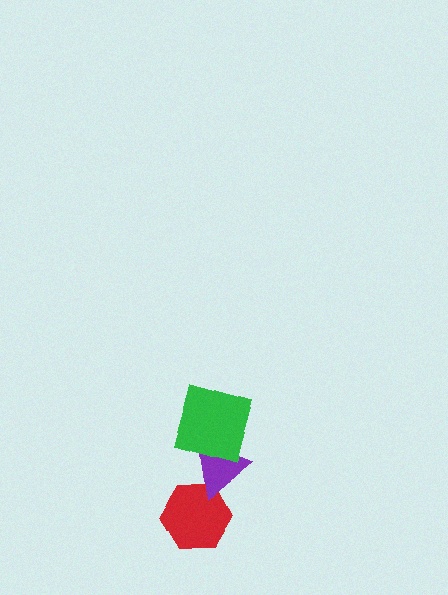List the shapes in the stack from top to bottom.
From top to bottom: the green square, the purple triangle, the red hexagon.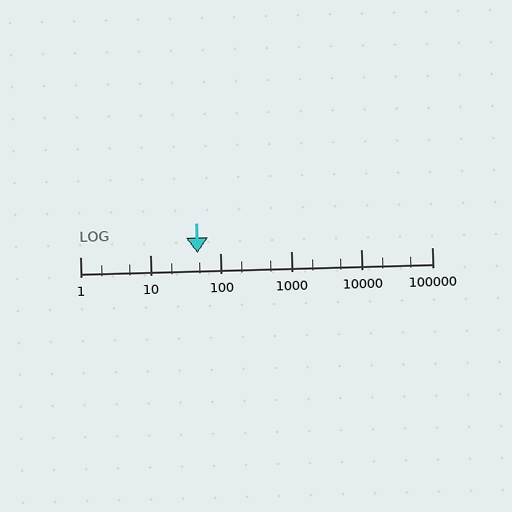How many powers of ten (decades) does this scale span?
The scale spans 5 decades, from 1 to 100000.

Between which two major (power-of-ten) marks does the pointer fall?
The pointer is between 10 and 100.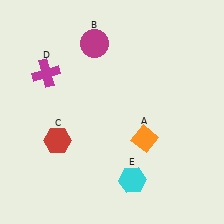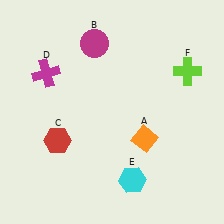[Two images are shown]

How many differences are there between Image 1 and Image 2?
There is 1 difference between the two images.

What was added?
A lime cross (F) was added in Image 2.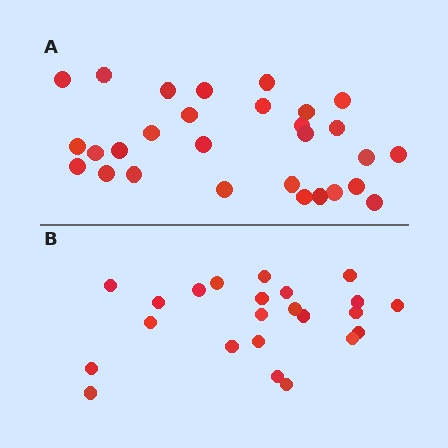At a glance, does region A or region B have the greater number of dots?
Region A (the top region) has more dots.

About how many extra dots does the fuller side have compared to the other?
Region A has about 6 more dots than region B.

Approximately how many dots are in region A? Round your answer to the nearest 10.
About 30 dots. (The exact count is 29, which rounds to 30.)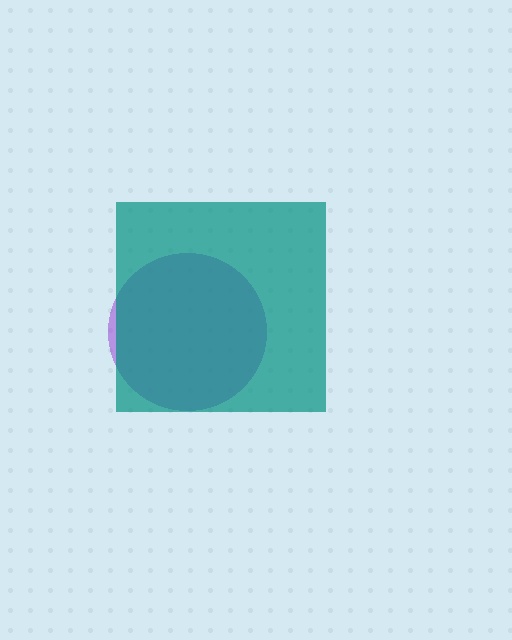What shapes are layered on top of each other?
The layered shapes are: a purple circle, a teal square.